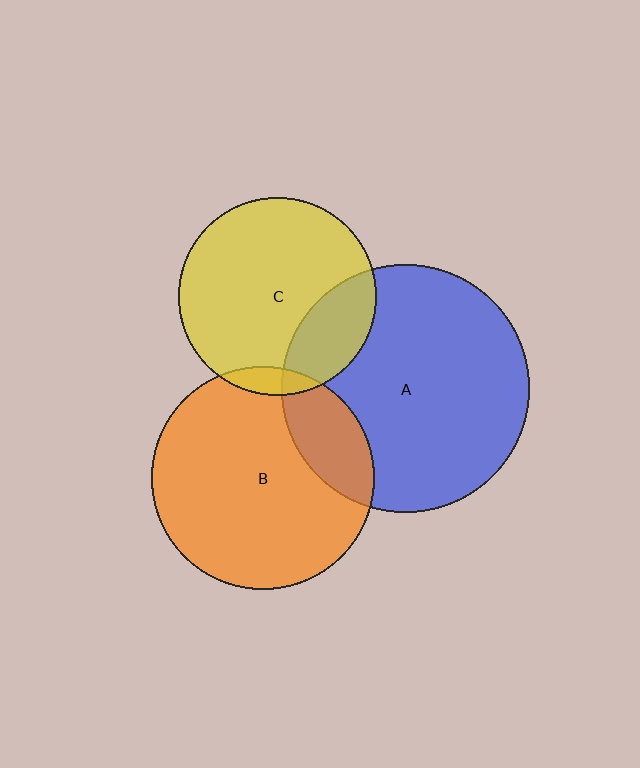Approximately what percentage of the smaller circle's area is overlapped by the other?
Approximately 25%.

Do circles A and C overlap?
Yes.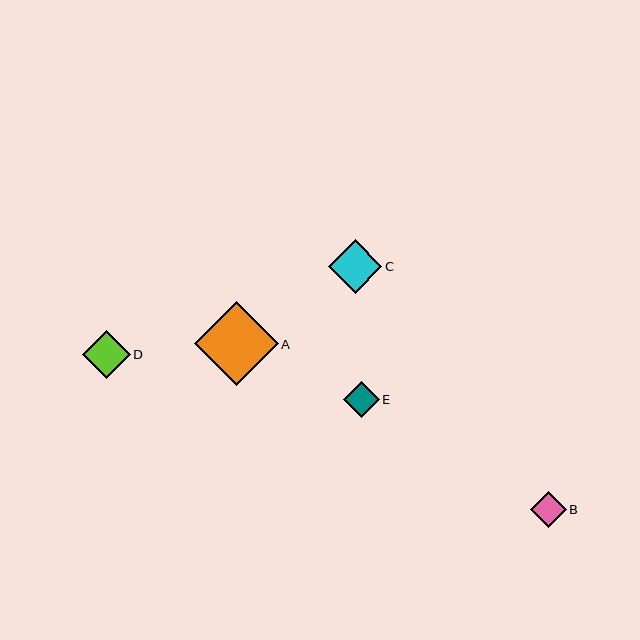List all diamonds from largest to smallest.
From largest to smallest: A, C, D, B, E.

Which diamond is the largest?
Diamond A is the largest with a size of approximately 84 pixels.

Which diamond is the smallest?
Diamond E is the smallest with a size of approximately 36 pixels.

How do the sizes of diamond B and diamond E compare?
Diamond B and diamond E are approximately the same size.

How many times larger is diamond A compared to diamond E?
Diamond A is approximately 2.3 times the size of diamond E.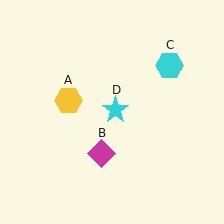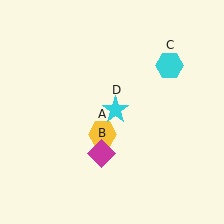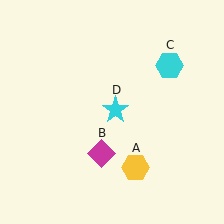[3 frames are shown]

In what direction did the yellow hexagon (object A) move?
The yellow hexagon (object A) moved down and to the right.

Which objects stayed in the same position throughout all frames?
Magenta diamond (object B) and cyan hexagon (object C) and cyan star (object D) remained stationary.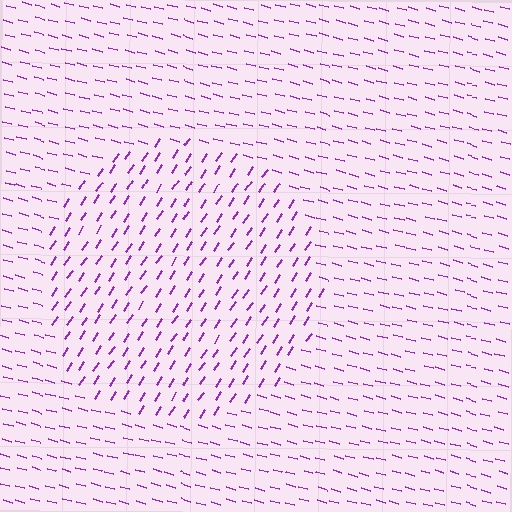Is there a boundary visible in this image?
Yes, there is a texture boundary formed by a change in line orientation.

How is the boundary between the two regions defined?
The boundary is defined purely by a change in line orientation (approximately 71 degrees difference). All lines are the same color and thickness.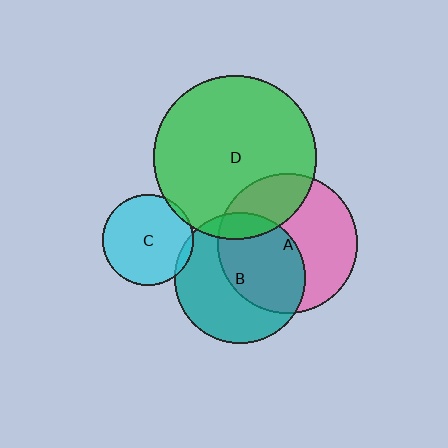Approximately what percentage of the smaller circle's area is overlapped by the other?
Approximately 5%.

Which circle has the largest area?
Circle D (green).